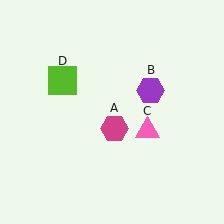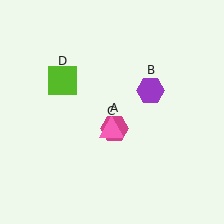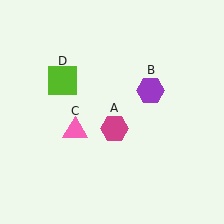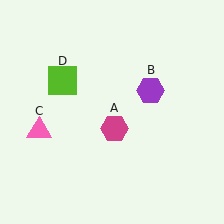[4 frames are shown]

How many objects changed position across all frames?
1 object changed position: pink triangle (object C).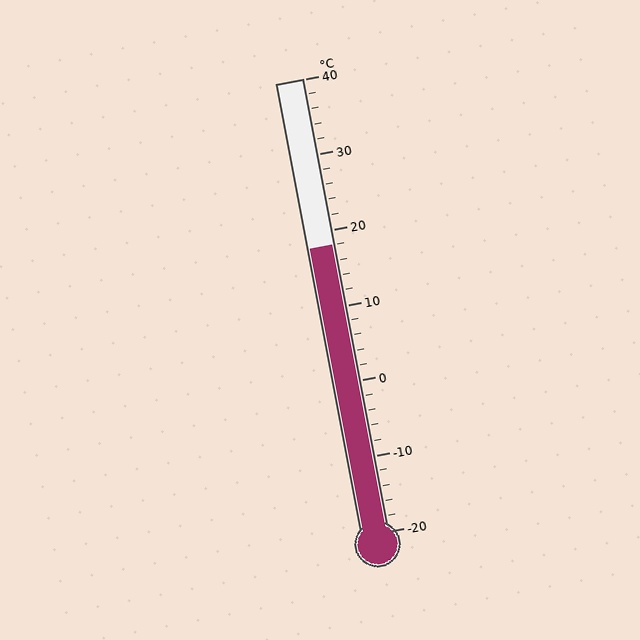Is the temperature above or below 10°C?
The temperature is above 10°C.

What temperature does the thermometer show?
The thermometer shows approximately 18°C.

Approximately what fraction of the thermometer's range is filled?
The thermometer is filled to approximately 65% of its range.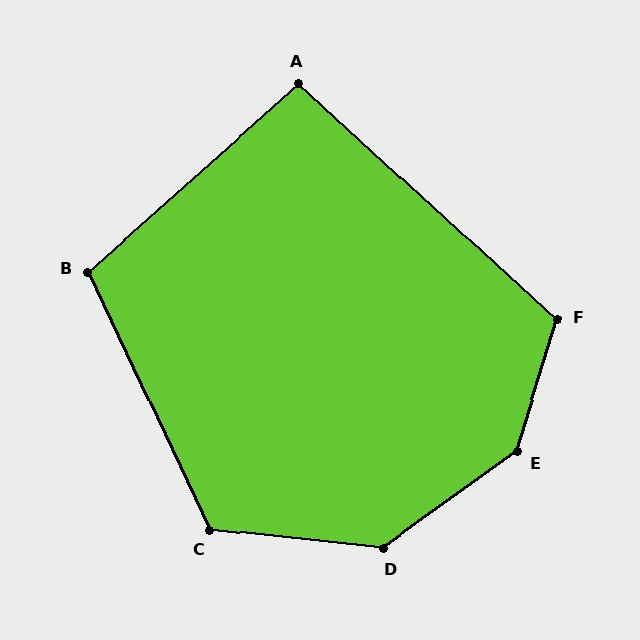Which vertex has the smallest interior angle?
A, at approximately 96 degrees.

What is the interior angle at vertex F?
Approximately 116 degrees (obtuse).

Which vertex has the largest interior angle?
E, at approximately 143 degrees.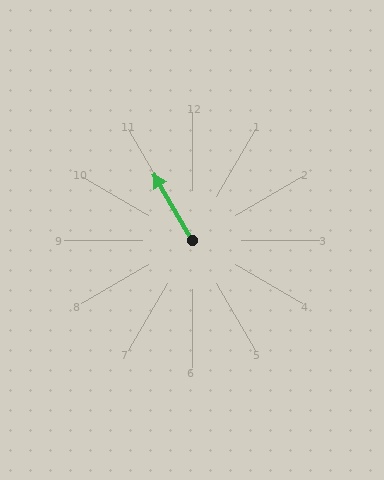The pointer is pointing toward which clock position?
Roughly 11 o'clock.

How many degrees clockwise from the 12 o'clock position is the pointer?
Approximately 330 degrees.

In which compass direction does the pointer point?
Northwest.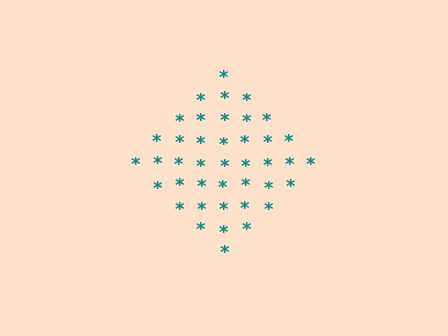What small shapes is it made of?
It is made of small asterisks.